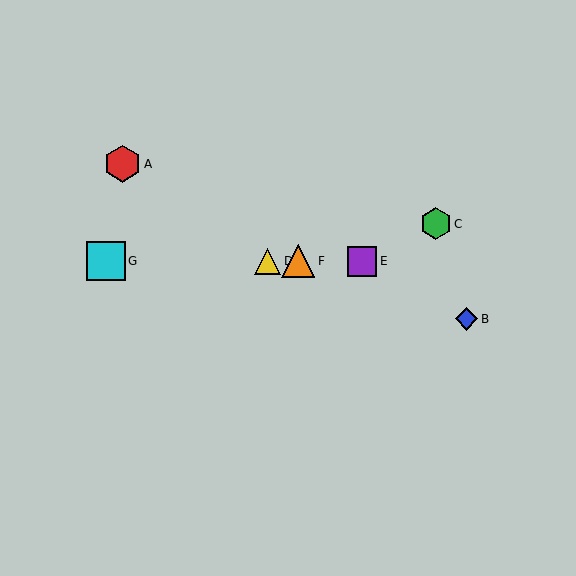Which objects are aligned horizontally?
Objects D, E, F, G are aligned horizontally.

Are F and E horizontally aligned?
Yes, both are at y≈261.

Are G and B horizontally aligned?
No, G is at y≈261 and B is at y≈319.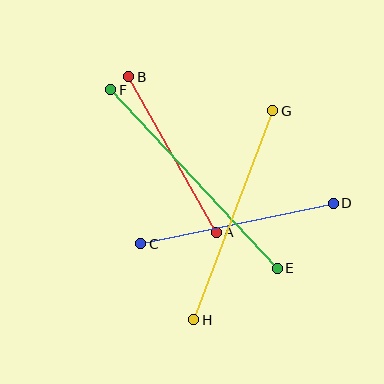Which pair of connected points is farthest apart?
Points E and F are farthest apart.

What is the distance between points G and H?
The distance is approximately 224 pixels.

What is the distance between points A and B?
The distance is approximately 178 pixels.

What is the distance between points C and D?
The distance is approximately 197 pixels.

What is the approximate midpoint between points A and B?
The midpoint is at approximately (173, 155) pixels.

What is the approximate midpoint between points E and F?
The midpoint is at approximately (194, 179) pixels.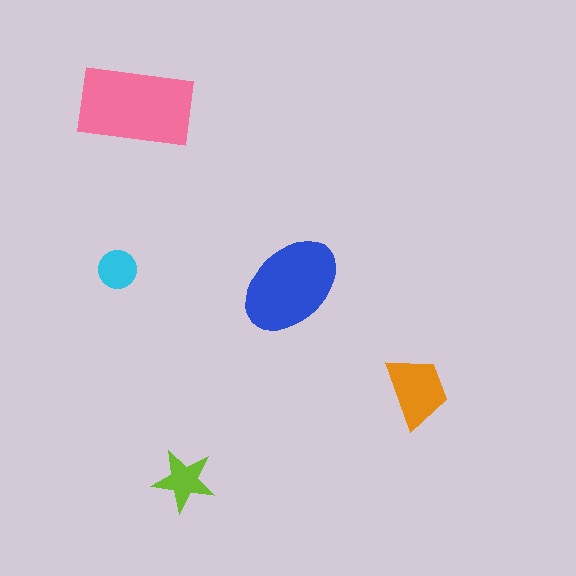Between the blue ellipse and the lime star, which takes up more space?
The blue ellipse.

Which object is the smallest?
The cyan circle.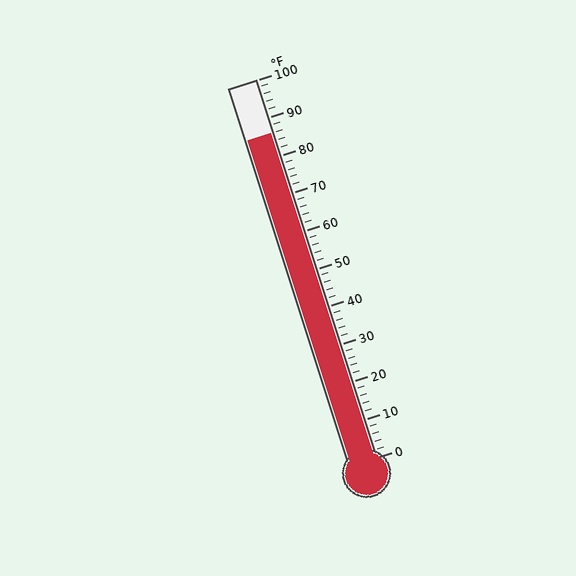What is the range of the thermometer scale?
The thermometer scale ranges from 0°F to 100°F.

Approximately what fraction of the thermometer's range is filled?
The thermometer is filled to approximately 85% of its range.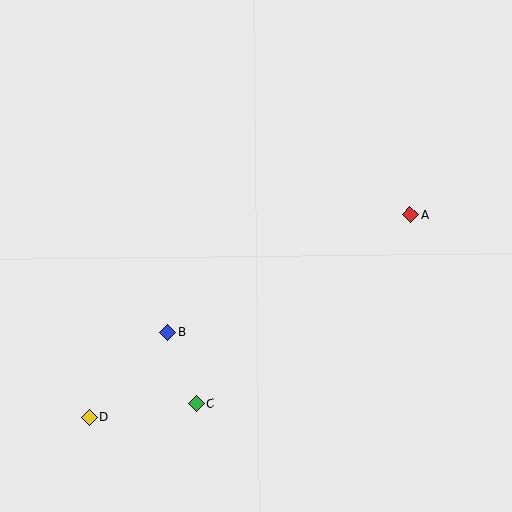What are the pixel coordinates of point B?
Point B is at (168, 332).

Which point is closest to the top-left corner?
Point B is closest to the top-left corner.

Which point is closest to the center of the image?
Point B at (168, 332) is closest to the center.